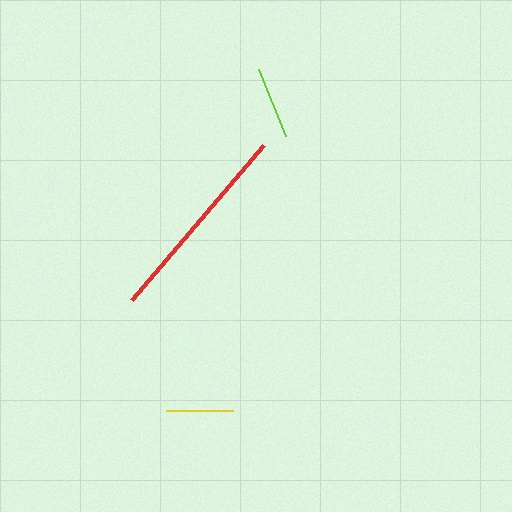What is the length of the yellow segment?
The yellow segment is approximately 67 pixels long.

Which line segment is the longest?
The red line is the longest at approximately 203 pixels.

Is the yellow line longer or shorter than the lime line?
The lime line is longer than the yellow line.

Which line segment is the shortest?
The yellow line is the shortest at approximately 67 pixels.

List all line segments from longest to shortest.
From longest to shortest: red, lime, yellow.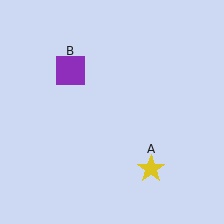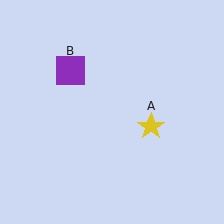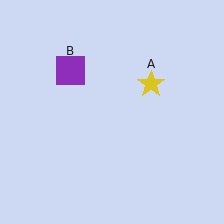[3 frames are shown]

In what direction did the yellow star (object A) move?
The yellow star (object A) moved up.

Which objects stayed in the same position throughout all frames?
Purple square (object B) remained stationary.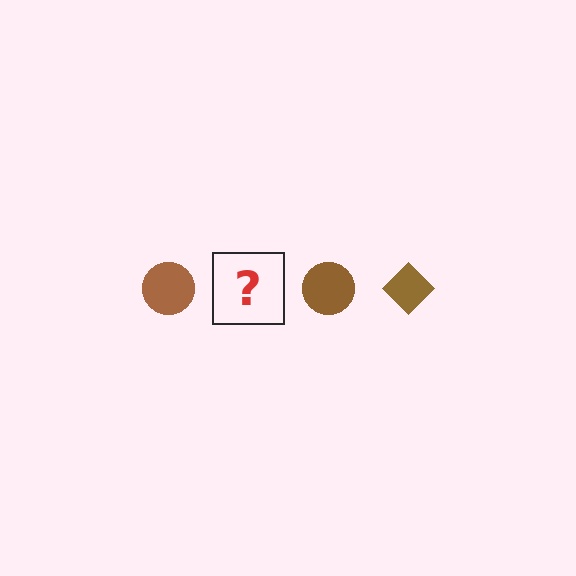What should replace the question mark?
The question mark should be replaced with a brown diamond.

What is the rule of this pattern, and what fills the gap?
The rule is that the pattern cycles through circle, diamond shapes in brown. The gap should be filled with a brown diamond.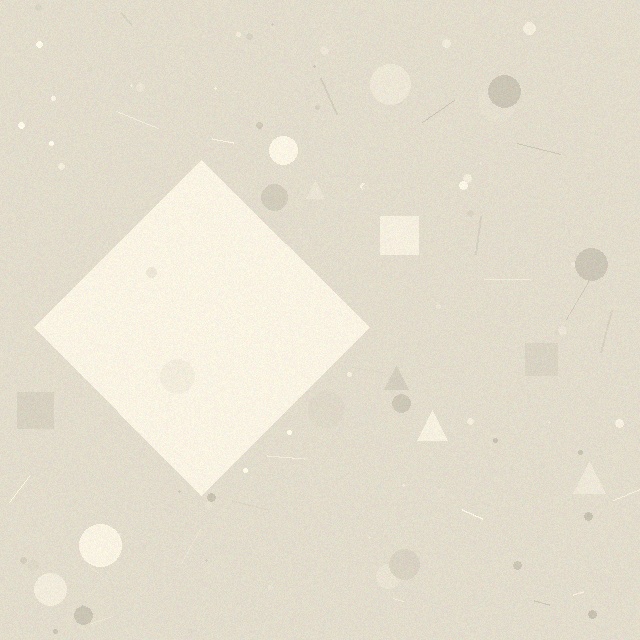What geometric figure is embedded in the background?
A diamond is embedded in the background.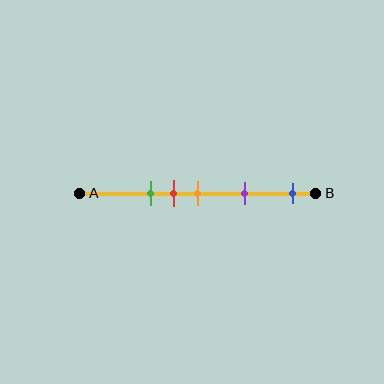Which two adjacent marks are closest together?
The red and orange marks are the closest adjacent pair.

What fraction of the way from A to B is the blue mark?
The blue mark is approximately 90% (0.9) of the way from A to B.